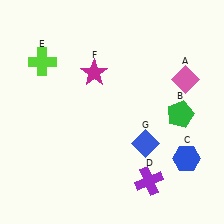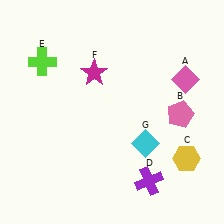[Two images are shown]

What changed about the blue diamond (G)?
In Image 1, G is blue. In Image 2, it changed to cyan.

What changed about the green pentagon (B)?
In Image 1, B is green. In Image 2, it changed to pink.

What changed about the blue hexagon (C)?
In Image 1, C is blue. In Image 2, it changed to yellow.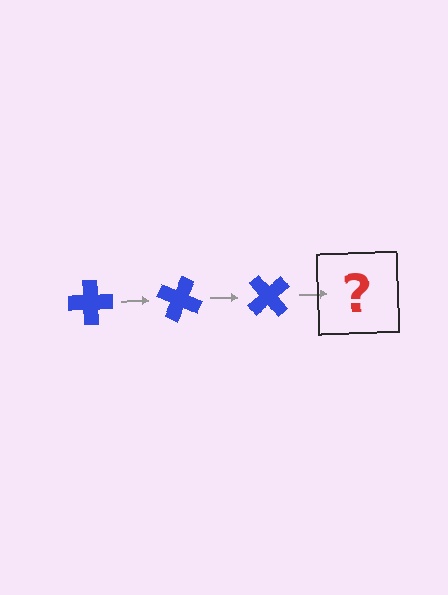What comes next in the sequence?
The next element should be a blue cross rotated 75 degrees.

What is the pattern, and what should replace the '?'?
The pattern is that the cross rotates 25 degrees each step. The '?' should be a blue cross rotated 75 degrees.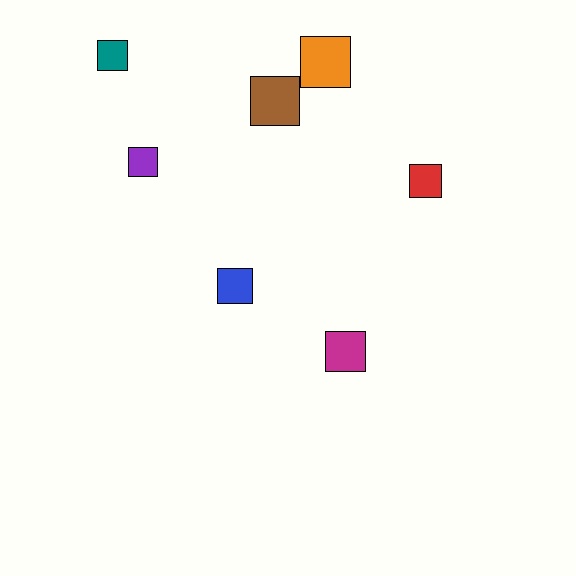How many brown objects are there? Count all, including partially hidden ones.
There is 1 brown object.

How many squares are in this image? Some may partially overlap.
There are 7 squares.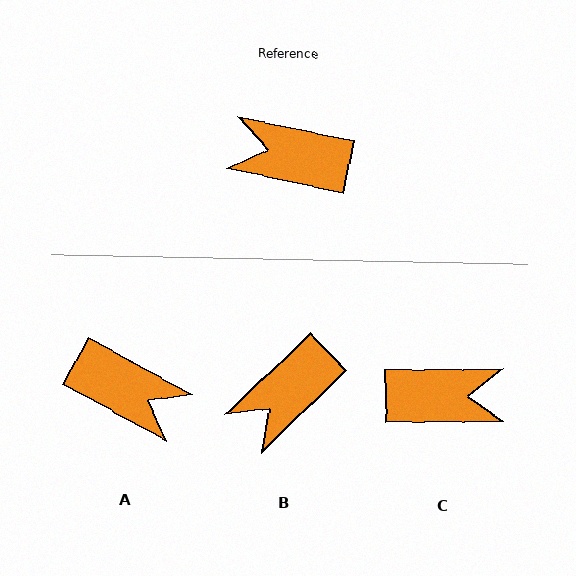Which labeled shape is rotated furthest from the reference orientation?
C, about 168 degrees away.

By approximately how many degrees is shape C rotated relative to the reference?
Approximately 168 degrees clockwise.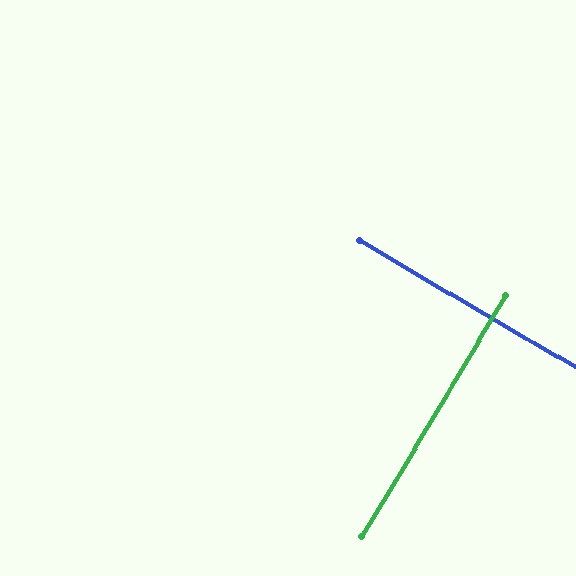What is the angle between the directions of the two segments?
Approximately 90 degrees.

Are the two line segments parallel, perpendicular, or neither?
Perpendicular — they meet at approximately 90°.